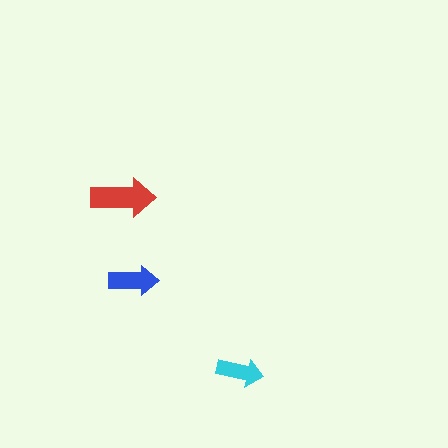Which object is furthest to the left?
The red arrow is leftmost.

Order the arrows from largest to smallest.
the red one, the blue one, the cyan one.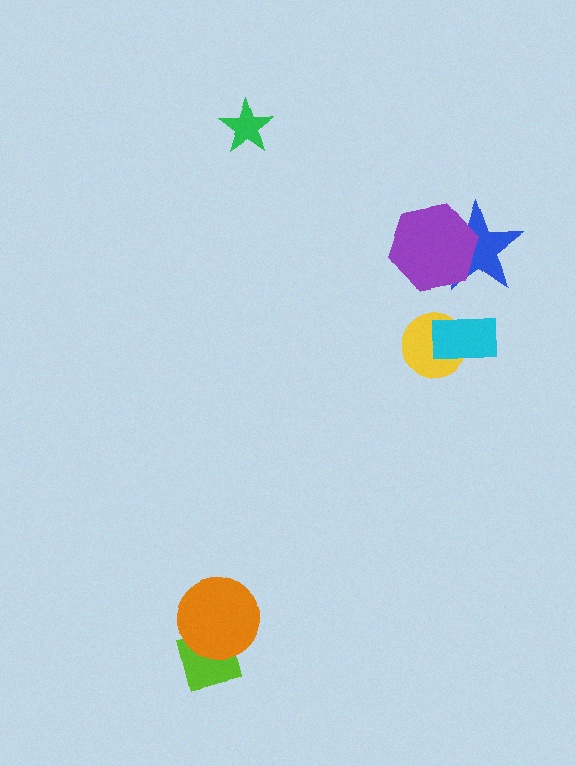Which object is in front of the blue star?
The purple hexagon is in front of the blue star.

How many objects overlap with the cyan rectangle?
1 object overlaps with the cyan rectangle.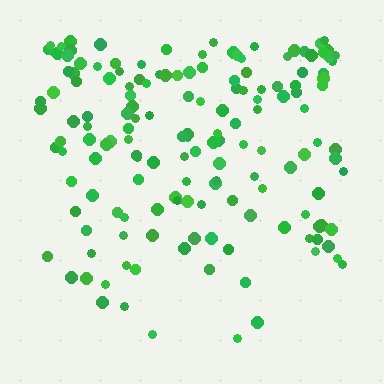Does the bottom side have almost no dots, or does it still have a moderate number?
Still a moderate number, just noticeably fewer than the top.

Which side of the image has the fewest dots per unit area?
The bottom.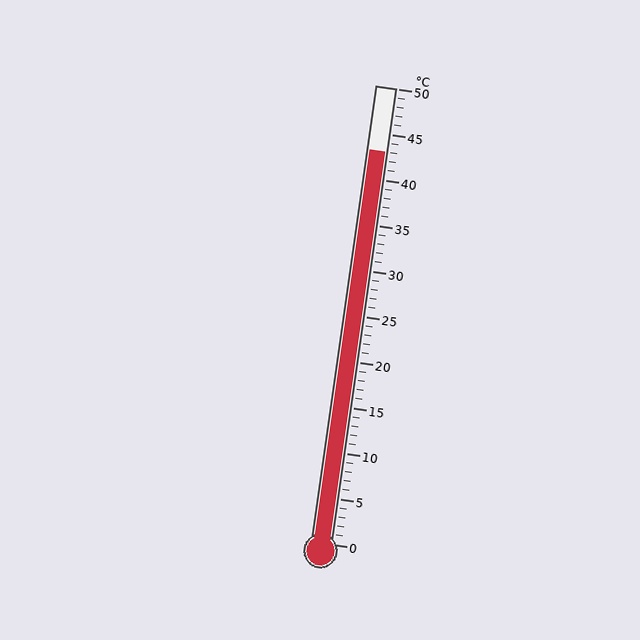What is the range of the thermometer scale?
The thermometer scale ranges from 0°C to 50°C.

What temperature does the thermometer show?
The thermometer shows approximately 43°C.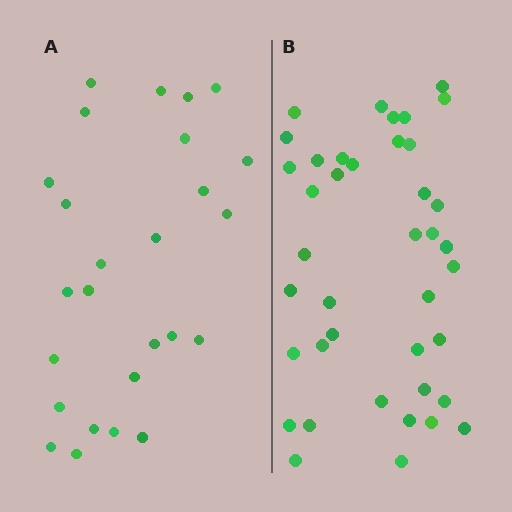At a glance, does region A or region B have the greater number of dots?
Region B (the right region) has more dots.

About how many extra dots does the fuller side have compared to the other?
Region B has approximately 15 more dots than region A.